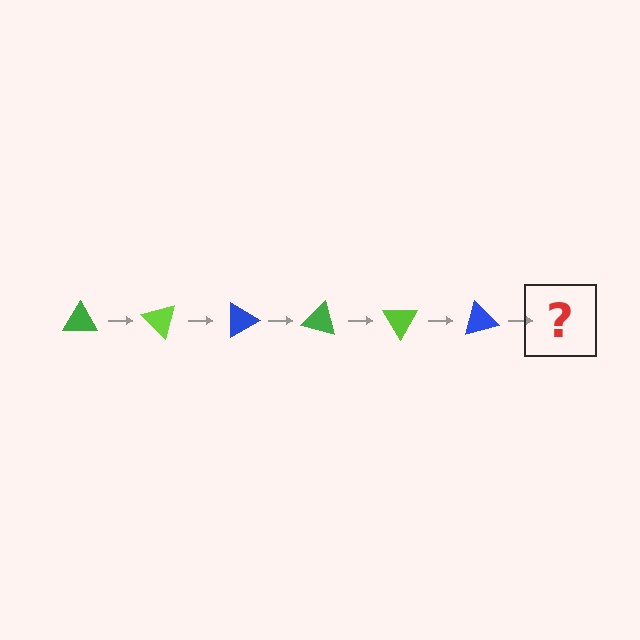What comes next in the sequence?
The next element should be a green triangle, rotated 270 degrees from the start.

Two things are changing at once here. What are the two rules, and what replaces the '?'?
The two rules are that it rotates 45 degrees each step and the color cycles through green, lime, and blue. The '?' should be a green triangle, rotated 270 degrees from the start.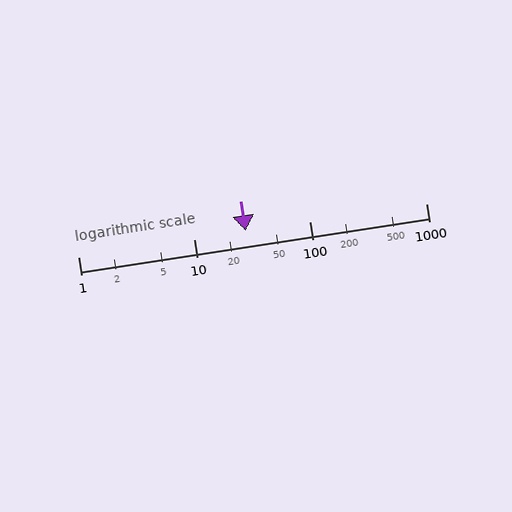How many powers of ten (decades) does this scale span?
The scale spans 3 decades, from 1 to 1000.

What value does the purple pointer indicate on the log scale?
The pointer indicates approximately 28.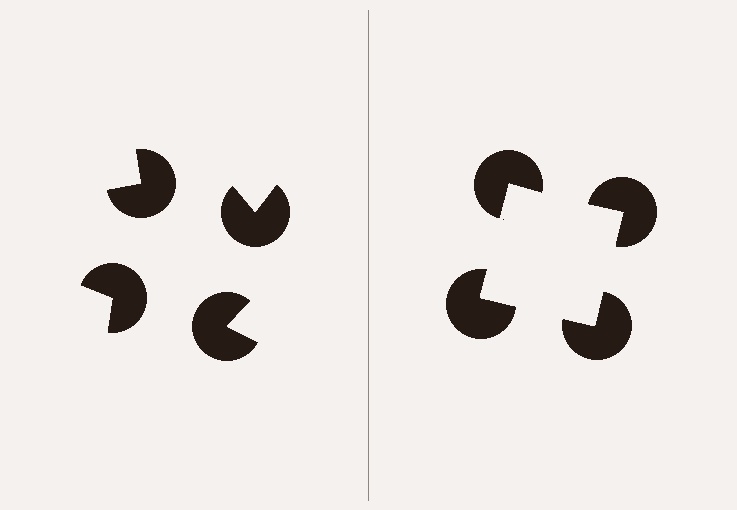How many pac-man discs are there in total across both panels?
8 — 4 on each side.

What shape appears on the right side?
An illusory square.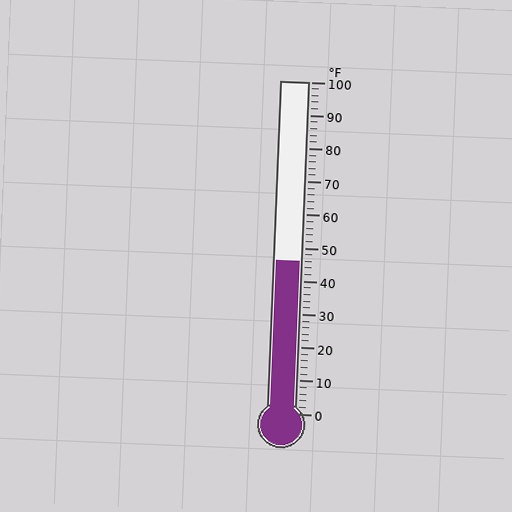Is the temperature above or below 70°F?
The temperature is below 70°F.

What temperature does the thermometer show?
The thermometer shows approximately 46°F.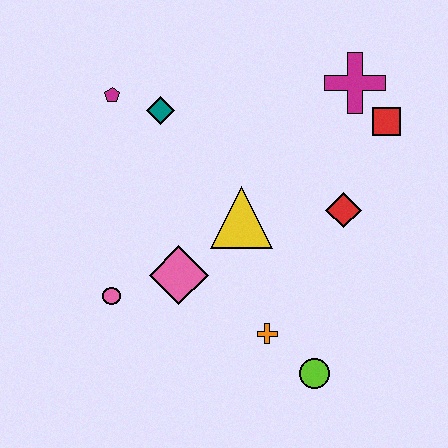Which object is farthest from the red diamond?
The magenta pentagon is farthest from the red diamond.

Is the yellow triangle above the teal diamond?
No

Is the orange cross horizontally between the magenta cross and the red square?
No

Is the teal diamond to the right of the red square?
No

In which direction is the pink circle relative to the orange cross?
The pink circle is to the left of the orange cross.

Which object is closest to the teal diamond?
The magenta pentagon is closest to the teal diamond.